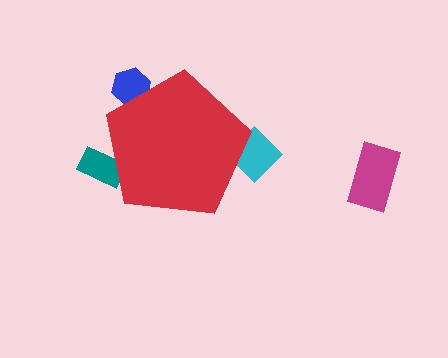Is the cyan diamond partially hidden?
Yes, the cyan diamond is partially hidden behind the red pentagon.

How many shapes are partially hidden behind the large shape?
3 shapes are partially hidden.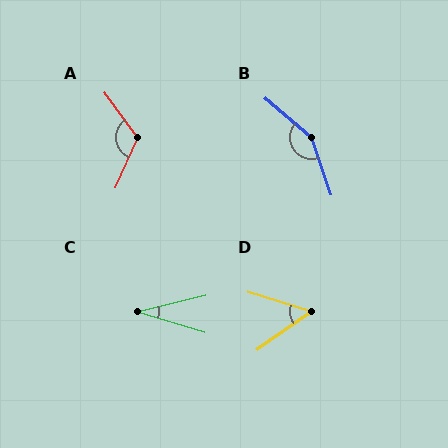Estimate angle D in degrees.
Approximately 52 degrees.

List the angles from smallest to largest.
C (31°), D (52°), A (120°), B (149°).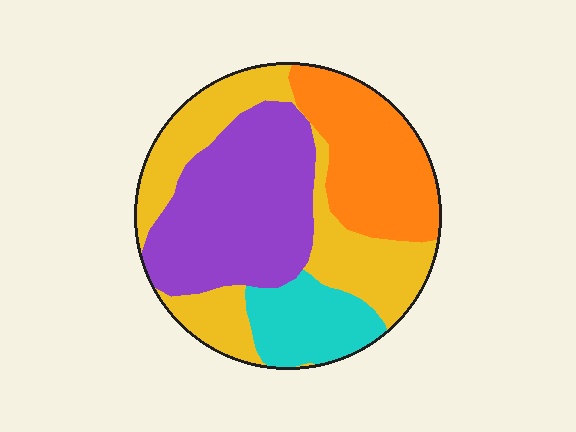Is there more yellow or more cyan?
Yellow.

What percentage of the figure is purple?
Purple takes up between a sixth and a third of the figure.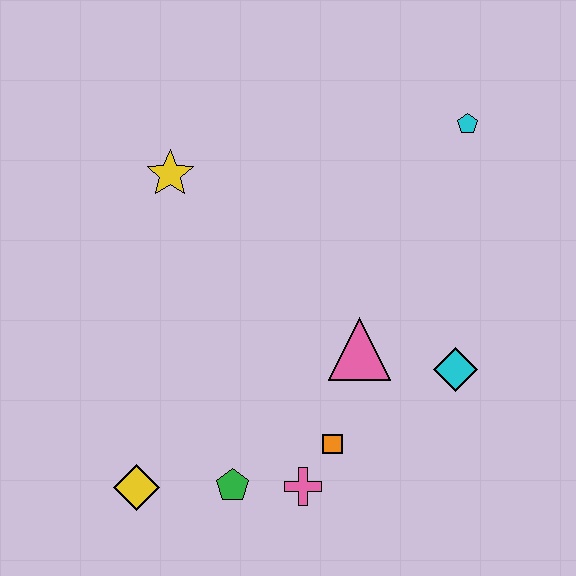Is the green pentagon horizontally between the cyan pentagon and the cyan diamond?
No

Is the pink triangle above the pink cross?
Yes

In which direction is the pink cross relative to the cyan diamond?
The pink cross is to the left of the cyan diamond.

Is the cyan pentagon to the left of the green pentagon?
No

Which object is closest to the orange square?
The pink cross is closest to the orange square.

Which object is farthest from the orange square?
The cyan pentagon is farthest from the orange square.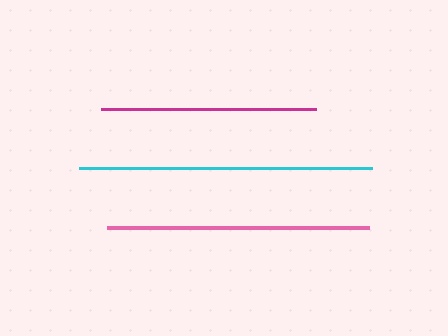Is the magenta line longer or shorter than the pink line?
The pink line is longer than the magenta line.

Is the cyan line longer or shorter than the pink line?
The cyan line is longer than the pink line.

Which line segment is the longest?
The cyan line is the longest at approximately 294 pixels.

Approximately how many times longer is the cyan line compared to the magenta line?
The cyan line is approximately 1.4 times the length of the magenta line.